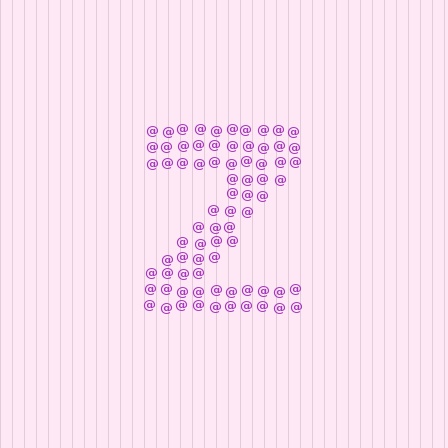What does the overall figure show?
The overall figure shows the letter Z.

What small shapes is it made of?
It is made of small at signs.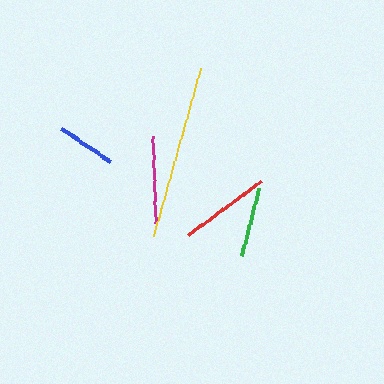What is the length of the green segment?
The green segment is approximately 69 pixels long.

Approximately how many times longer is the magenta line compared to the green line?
The magenta line is approximately 1.3 times the length of the green line.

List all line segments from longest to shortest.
From longest to shortest: yellow, red, magenta, green, blue.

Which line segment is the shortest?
The blue line is the shortest at approximately 60 pixels.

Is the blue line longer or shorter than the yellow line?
The yellow line is longer than the blue line.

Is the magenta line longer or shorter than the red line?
The red line is longer than the magenta line.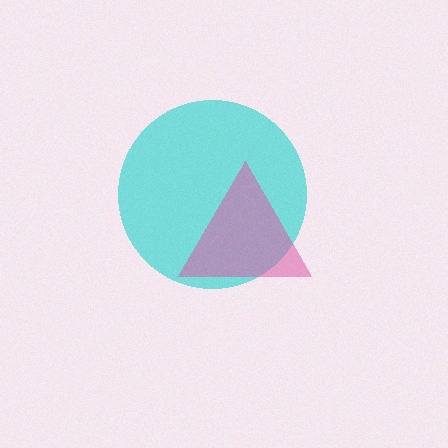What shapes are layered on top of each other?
The layered shapes are: a cyan circle, a pink triangle.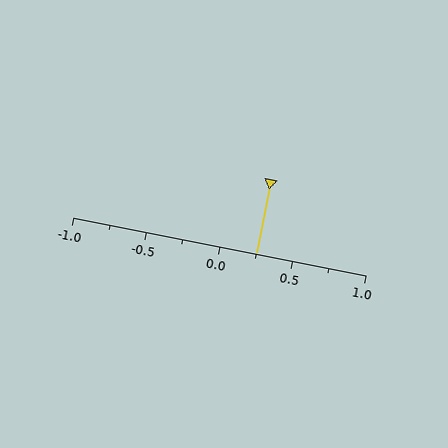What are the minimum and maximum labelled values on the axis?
The axis runs from -1.0 to 1.0.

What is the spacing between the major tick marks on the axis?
The major ticks are spaced 0.5 apart.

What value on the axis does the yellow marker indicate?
The marker indicates approximately 0.25.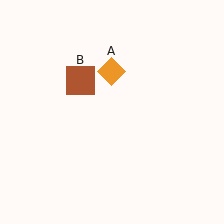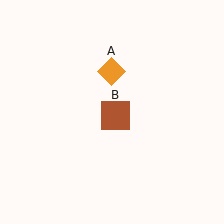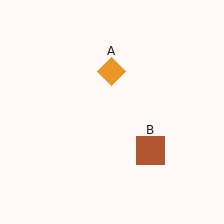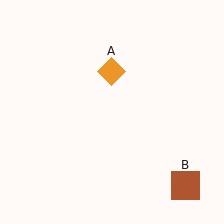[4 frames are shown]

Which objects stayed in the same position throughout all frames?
Orange diamond (object A) remained stationary.